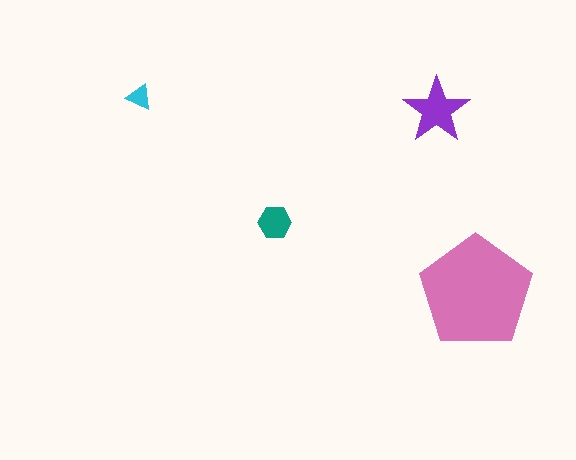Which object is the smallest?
The cyan triangle.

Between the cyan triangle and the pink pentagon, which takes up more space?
The pink pentagon.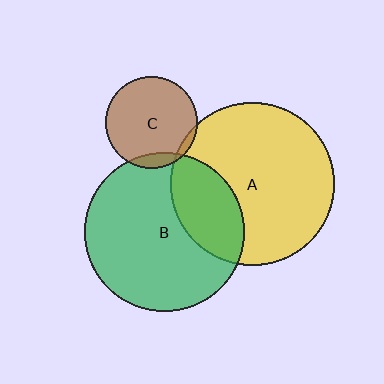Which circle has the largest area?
Circle A (yellow).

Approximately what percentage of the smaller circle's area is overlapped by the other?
Approximately 5%.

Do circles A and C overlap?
Yes.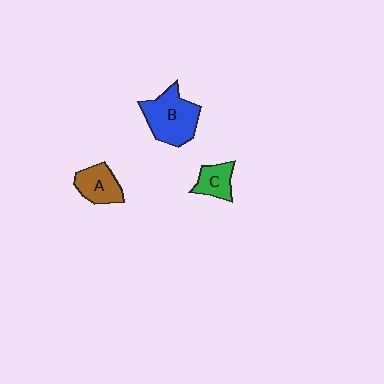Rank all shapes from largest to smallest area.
From largest to smallest: B (blue), A (brown), C (green).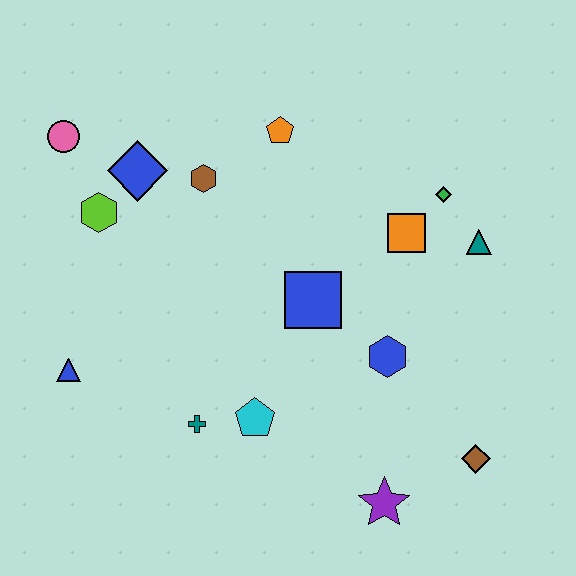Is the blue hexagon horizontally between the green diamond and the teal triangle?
No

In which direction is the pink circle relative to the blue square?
The pink circle is to the left of the blue square.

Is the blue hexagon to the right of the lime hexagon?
Yes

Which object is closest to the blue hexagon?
The blue square is closest to the blue hexagon.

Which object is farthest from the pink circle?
The brown diamond is farthest from the pink circle.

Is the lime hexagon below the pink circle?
Yes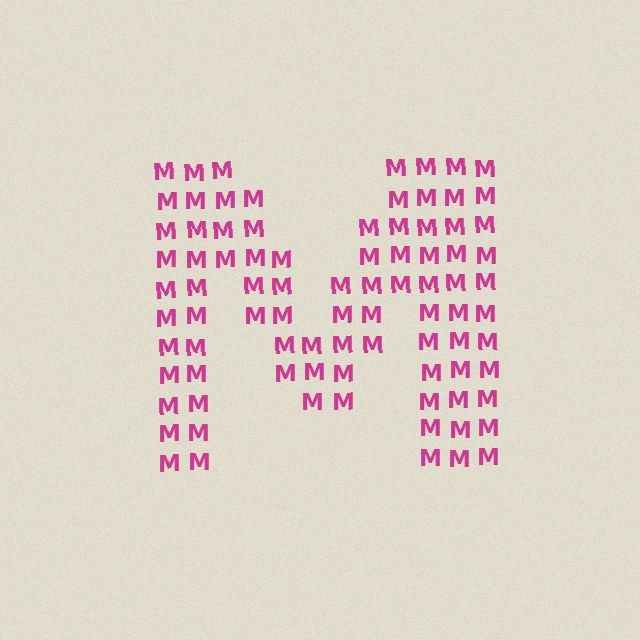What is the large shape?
The large shape is the letter M.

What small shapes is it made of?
It is made of small letter M's.